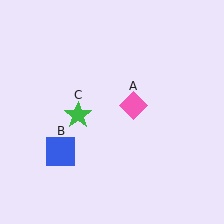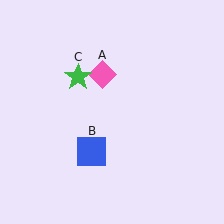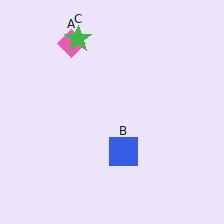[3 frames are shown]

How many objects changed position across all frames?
3 objects changed position: pink diamond (object A), blue square (object B), green star (object C).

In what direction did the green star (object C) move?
The green star (object C) moved up.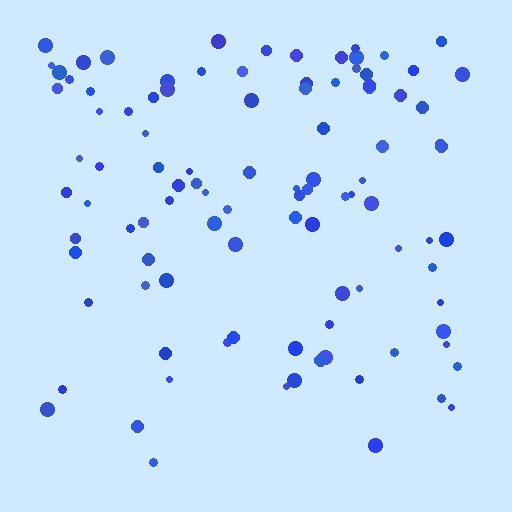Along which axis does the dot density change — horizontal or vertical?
Vertical.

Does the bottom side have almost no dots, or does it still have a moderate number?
Still a moderate number, just noticeably fewer than the top.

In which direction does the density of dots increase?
From bottom to top, with the top side densest.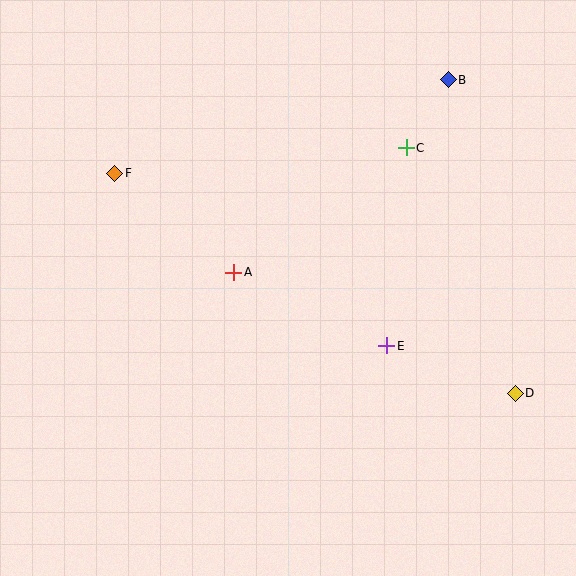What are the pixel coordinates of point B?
Point B is at (448, 80).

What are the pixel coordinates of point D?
Point D is at (515, 393).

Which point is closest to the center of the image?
Point A at (234, 273) is closest to the center.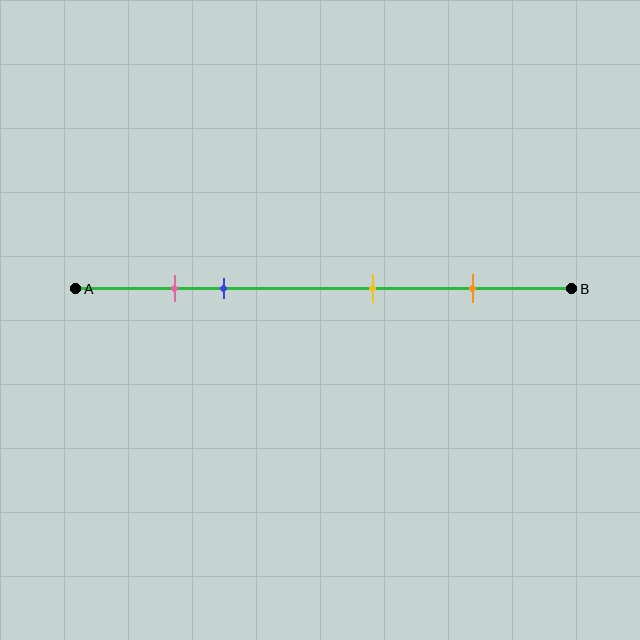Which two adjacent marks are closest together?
The pink and blue marks are the closest adjacent pair.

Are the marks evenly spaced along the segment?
No, the marks are not evenly spaced.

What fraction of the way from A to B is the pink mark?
The pink mark is approximately 20% (0.2) of the way from A to B.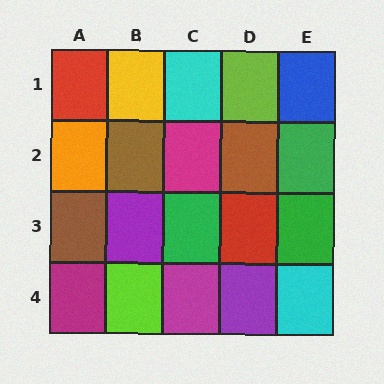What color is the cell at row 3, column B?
Purple.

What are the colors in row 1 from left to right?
Red, yellow, cyan, lime, blue.